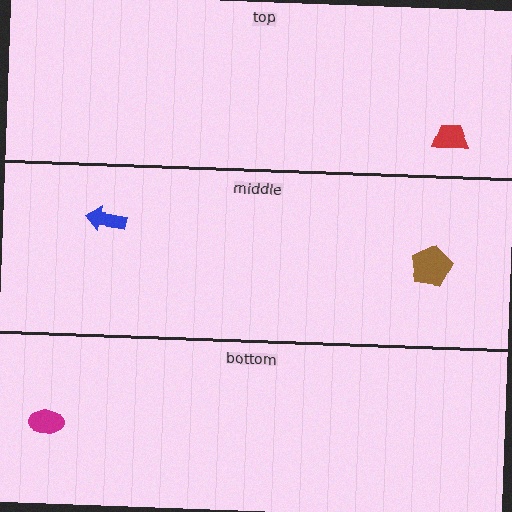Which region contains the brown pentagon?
The middle region.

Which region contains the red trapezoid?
The top region.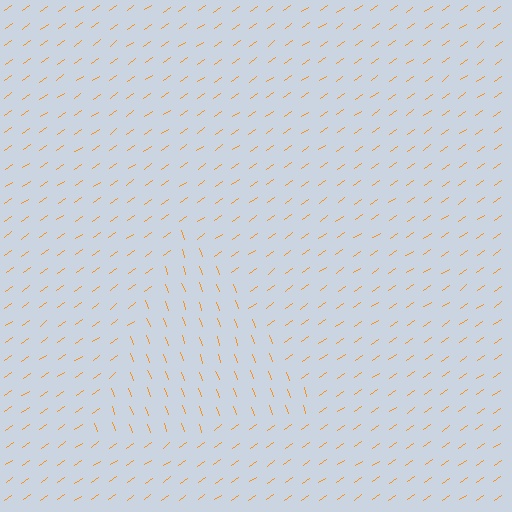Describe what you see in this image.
The image is filled with small orange line segments. A triangle region in the image has lines oriented differently from the surrounding lines, creating a visible texture boundary.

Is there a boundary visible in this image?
Yes, there is a texture boundary formed by a change in line orientation.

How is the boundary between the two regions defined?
The boundary is defined purely by a change in line orientation (approximately 74 degrees difference). All lines are the same color and thickness.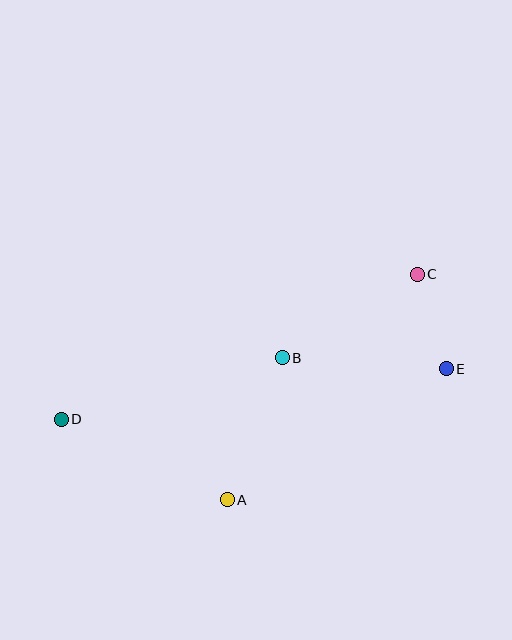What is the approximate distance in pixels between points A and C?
The distance between A and C is approximately 295 pixels.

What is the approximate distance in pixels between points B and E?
The distance between B and E is approximately 164 pixels.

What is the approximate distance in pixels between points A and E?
The distance between A and E is approximately 255 pixels.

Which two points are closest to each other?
Points C and E are closest to each other.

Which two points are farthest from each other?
Points D and E are farthest from each other.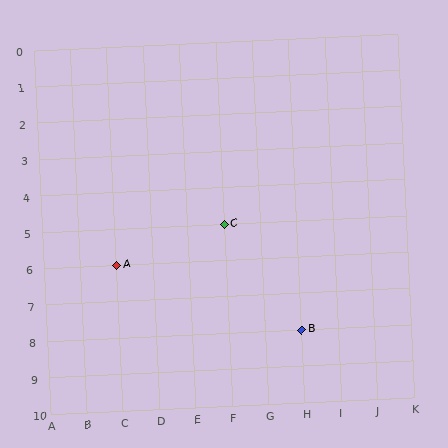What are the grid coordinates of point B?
Point B is at grid coordinates (H, 8).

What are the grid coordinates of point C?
Point C is at grid coordinates (F, 5).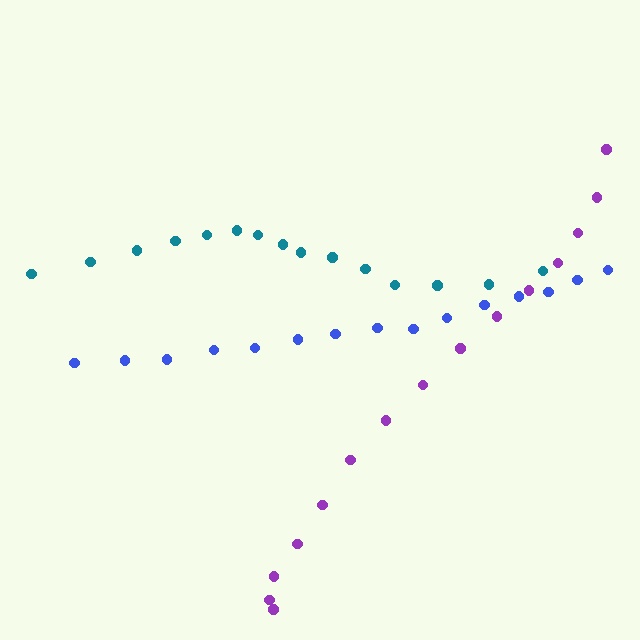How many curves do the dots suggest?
There are 3 distinct paths.